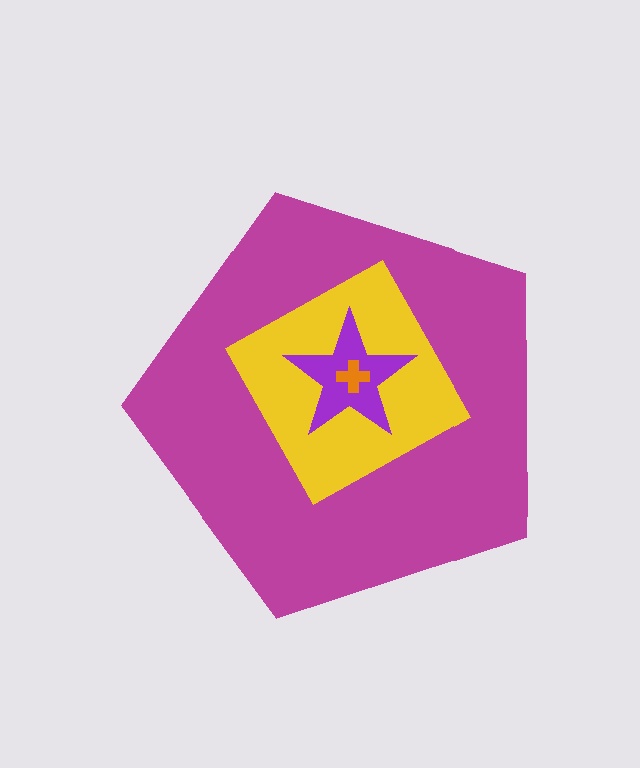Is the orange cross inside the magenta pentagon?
Yes.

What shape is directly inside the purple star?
The orange cross.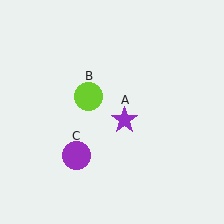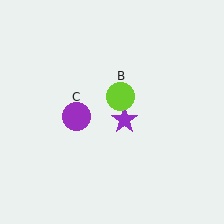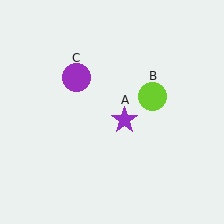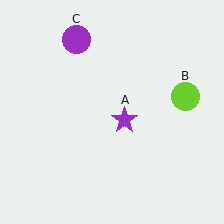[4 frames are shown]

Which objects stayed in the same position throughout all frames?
Purple star (object A) remained stationary.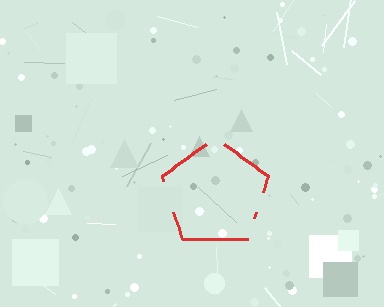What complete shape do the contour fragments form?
The contour fragments form a pentagon.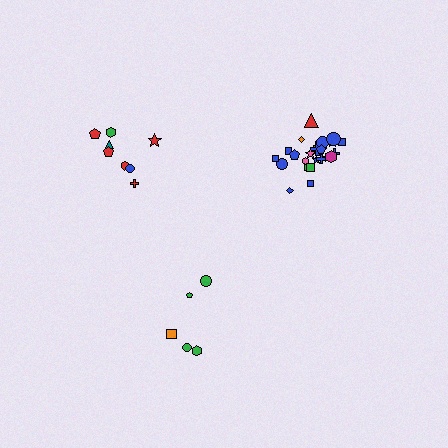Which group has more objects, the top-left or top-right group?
The top-right group.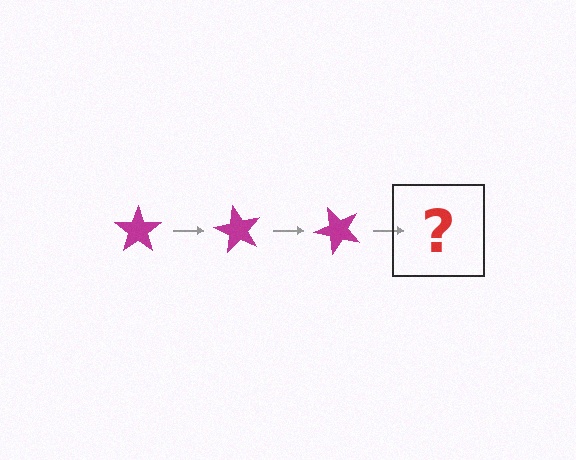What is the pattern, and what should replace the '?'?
The pattern is that the star rotates 60 degrees each step. The '?' should be a magenta star rotated 180 degrees.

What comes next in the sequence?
The next element should be a magenta star rotated 180 degrees.